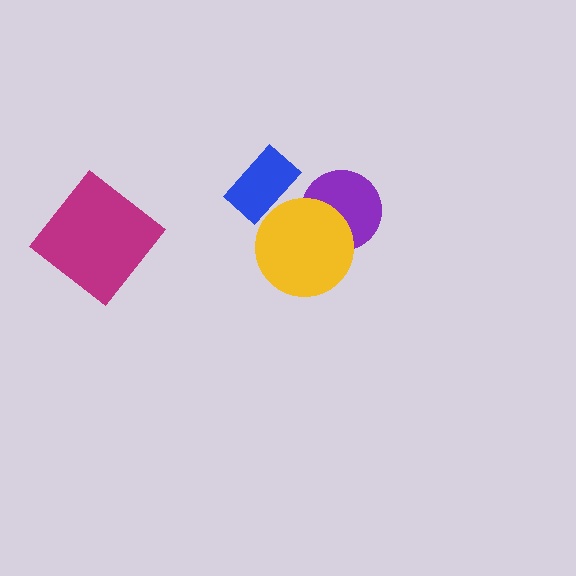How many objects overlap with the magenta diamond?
0 objects overlap with the magenta diamond.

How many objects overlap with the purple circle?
1 object overlaps with the purple circle.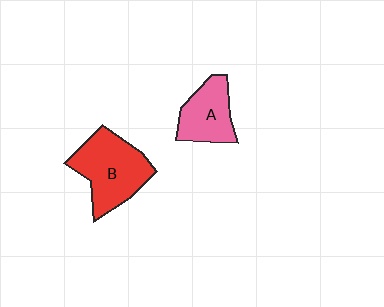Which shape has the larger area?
Shape B (red).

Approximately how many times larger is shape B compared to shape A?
Approximately 1.5 times.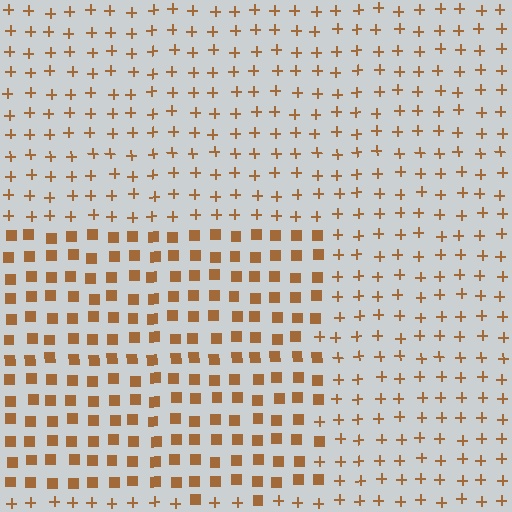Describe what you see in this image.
The image is filled with small brown elements arranged in a uniform grid. A rectangle-shaped region contains squares, while the surrounding area contains plus signs. The boundary is defined purely by the change in element shape.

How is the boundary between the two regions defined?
The boundary is defined by a change in element shape: squares inside vs. plus signs outside. All elements share the same color and spacing.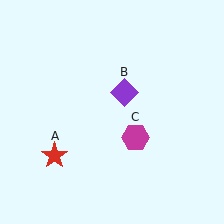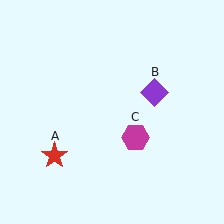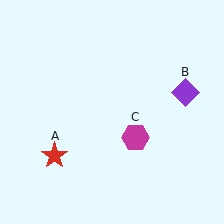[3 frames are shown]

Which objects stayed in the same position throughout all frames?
Red star (object A) and magenta hexagon (object C) remained stationary.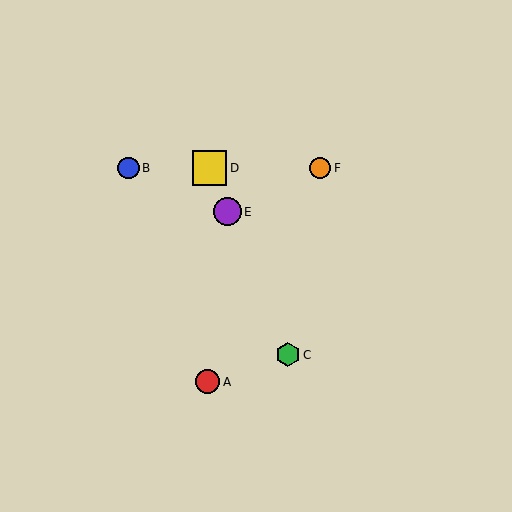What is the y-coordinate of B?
Object B is at y≈168.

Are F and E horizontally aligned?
No, F is at y≈168 and E is at y≈212.